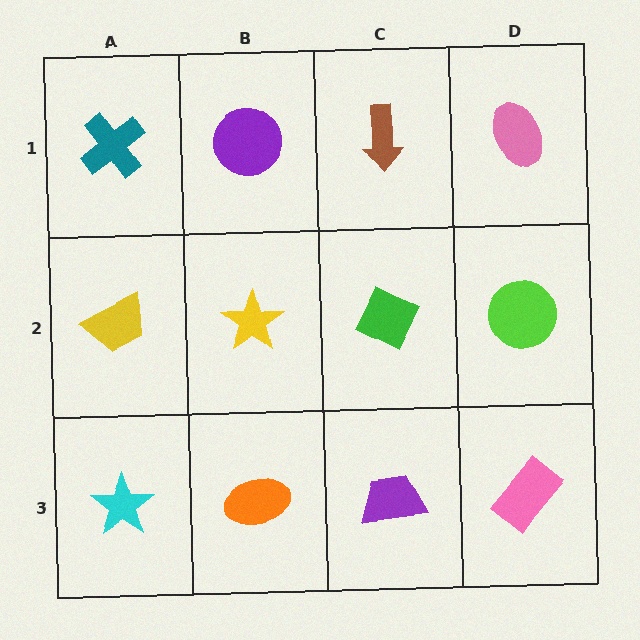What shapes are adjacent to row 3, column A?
A yellow trapezoid (row 2, column A), an orange ellipse (row 3, column B).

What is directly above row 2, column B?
A purple circle.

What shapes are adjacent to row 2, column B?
A purple circle (row 1, column B), an orange ellipse (row 3, column B), a yellow trapezoid (row 2, column A), a green diamond (row 2, column C).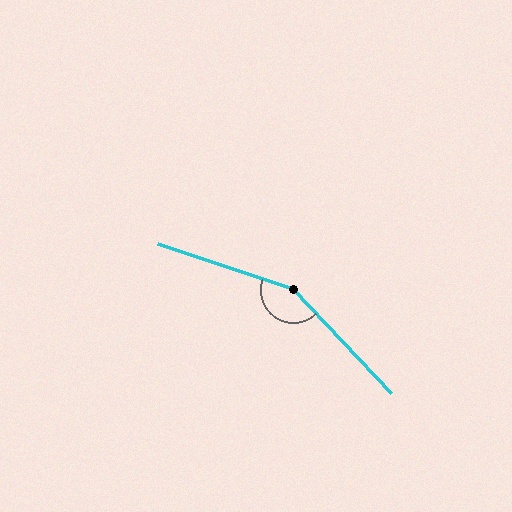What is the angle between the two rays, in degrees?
Approximately 152 degrees.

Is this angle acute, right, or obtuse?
It is obtuse.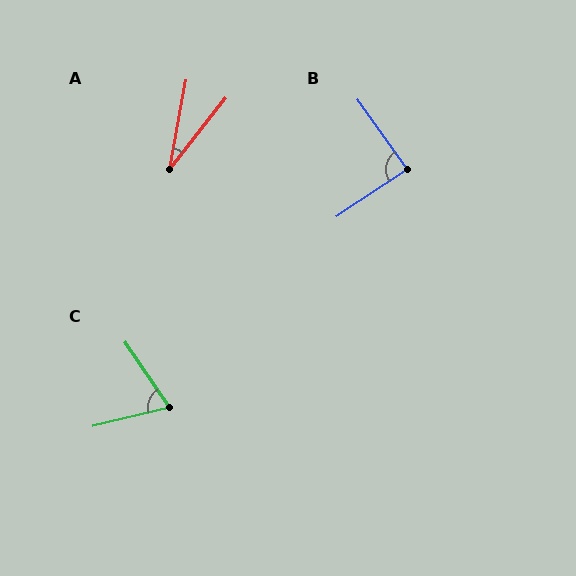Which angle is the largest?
B, at approximately 88 degrees.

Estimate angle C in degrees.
Approximately 69 degrees.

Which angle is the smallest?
A, at approximately 28 degrees.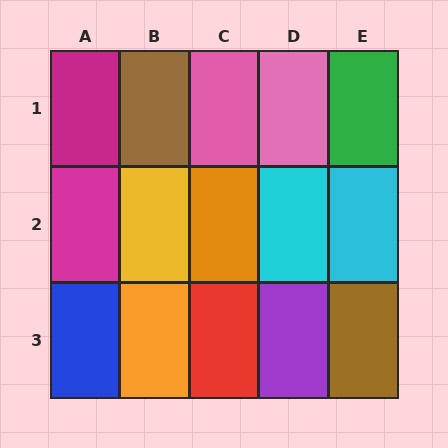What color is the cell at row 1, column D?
Pink.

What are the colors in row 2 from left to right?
Magenta, yellow, orange, cyan, cyan.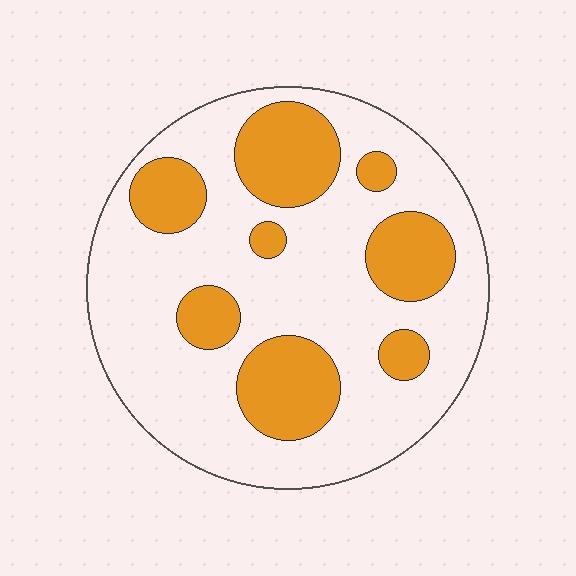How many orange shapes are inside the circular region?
8.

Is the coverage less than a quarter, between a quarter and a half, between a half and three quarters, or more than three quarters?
Between a quarter and a half.